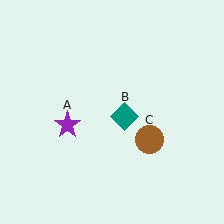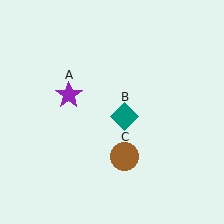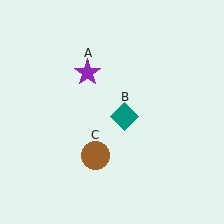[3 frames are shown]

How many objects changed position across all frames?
2 objects changed position: purple star (object A), brown circle (object C).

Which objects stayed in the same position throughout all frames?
Teal diamond (object B) remained stationary.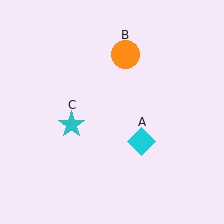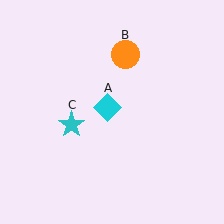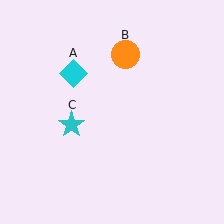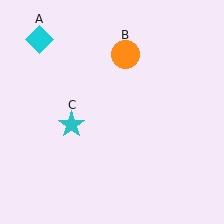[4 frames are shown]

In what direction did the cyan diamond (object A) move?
The cyan diamond (object A) moved up and to the left.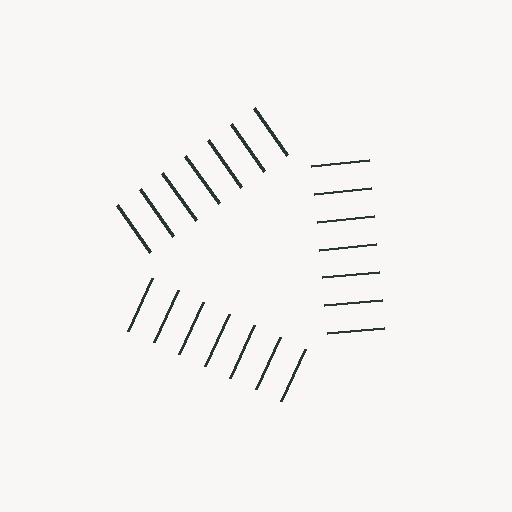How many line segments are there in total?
21 — 7 along each of the 3 edges.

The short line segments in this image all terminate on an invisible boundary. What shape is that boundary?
An illusory triangle — the line segments terminate on its edges but no continuous stroke is drawn.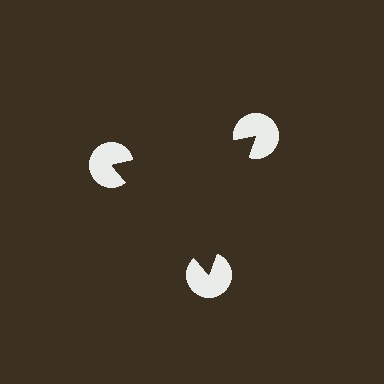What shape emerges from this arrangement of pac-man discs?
An illusory triangle — its edges are inferred from the aligned wedge cuts in the pac-man discs, not physically drawn.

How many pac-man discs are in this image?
There are 3 — one at each vertex of the illusory triangle.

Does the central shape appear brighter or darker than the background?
It typically appears slightly darker than the background, even though no actual brightness change is drawn.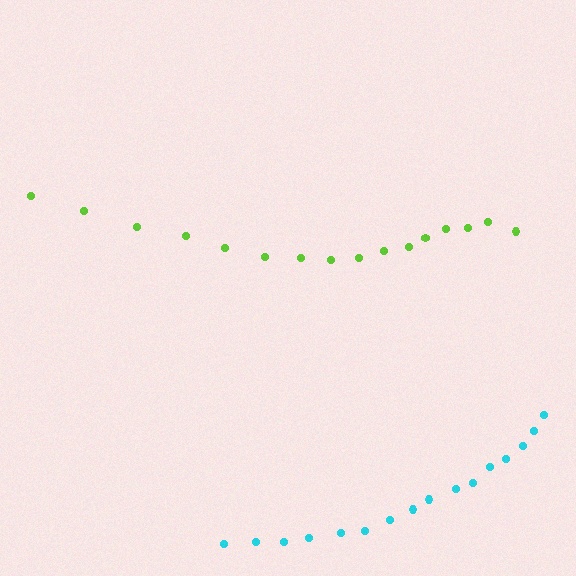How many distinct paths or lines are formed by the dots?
There are 2 distinct paths.